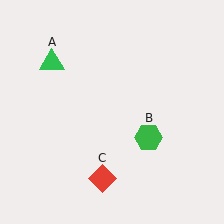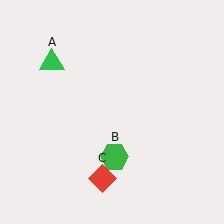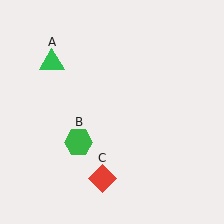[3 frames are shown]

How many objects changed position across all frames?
1 object changed position: green hexagon (object B).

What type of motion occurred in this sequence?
The green hexagon (object B) rotated clockwise around the center of the scene.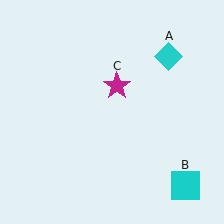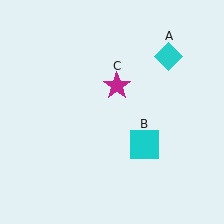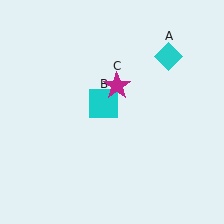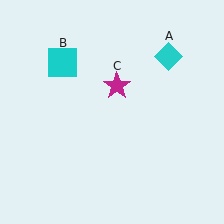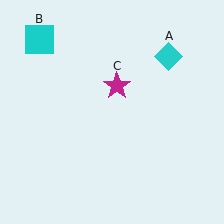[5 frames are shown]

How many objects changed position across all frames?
1 object changed position: cyan square (object B).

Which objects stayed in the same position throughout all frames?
Cyan diamond (object A) and magenta star (object C) remained stationary.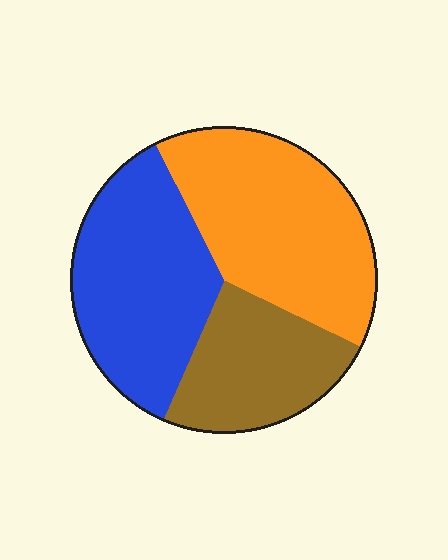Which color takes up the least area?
Brown, at roughly 25%.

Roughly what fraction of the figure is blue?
Blue covers about 35% of the figure.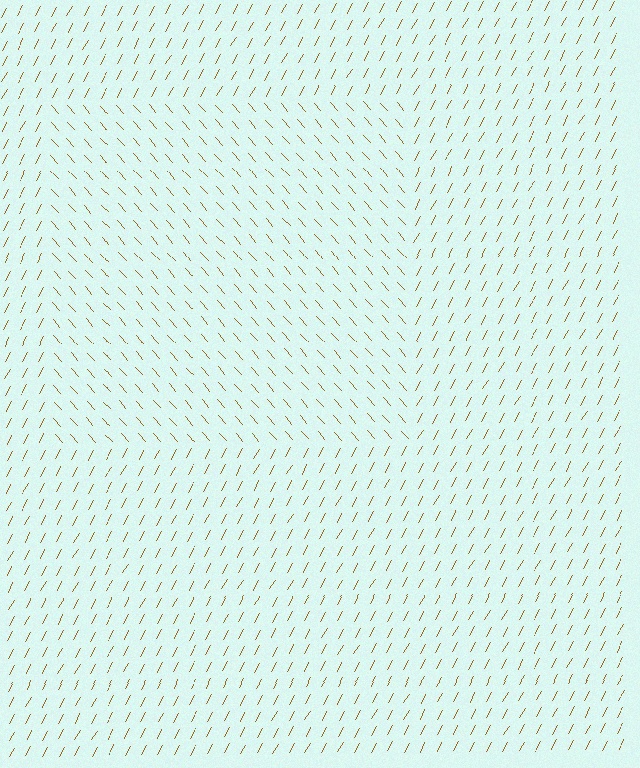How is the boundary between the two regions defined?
The boundary is defined purely by a change in line orientation (approximately 70 degrees difference). All lines are the same color and thickness.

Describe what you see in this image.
The image is filled with small brown line segments. A rectangle region in the image has lines oriented differently from the surrounding lines, creating a visible texture boundary.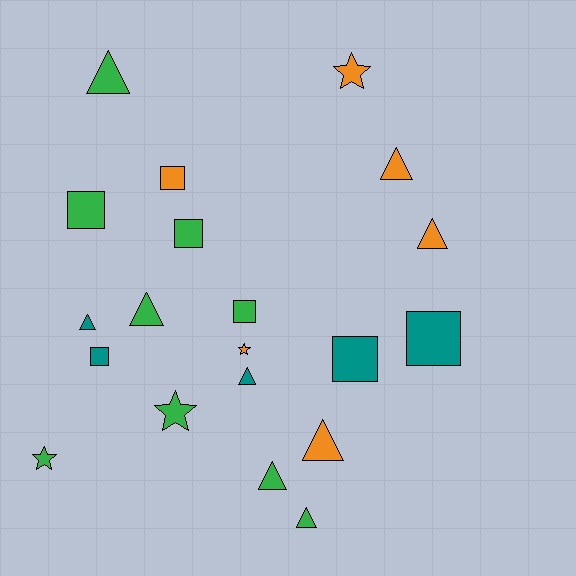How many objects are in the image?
There are 20 objects.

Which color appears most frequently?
Green, with 9 objects.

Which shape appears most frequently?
Triangle, with 9 objects.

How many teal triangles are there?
There are 2 teal triangles.